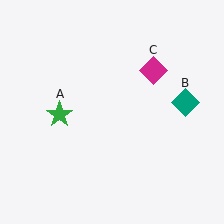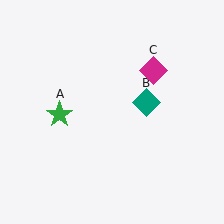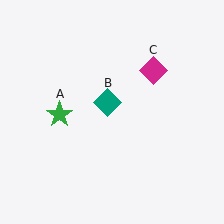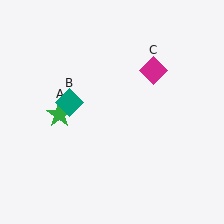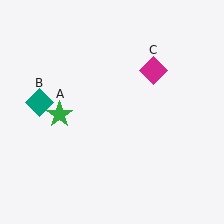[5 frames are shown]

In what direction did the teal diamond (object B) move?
The teal diamond (object B) moved left.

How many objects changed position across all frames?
1 object changed position: teal diamond (object B).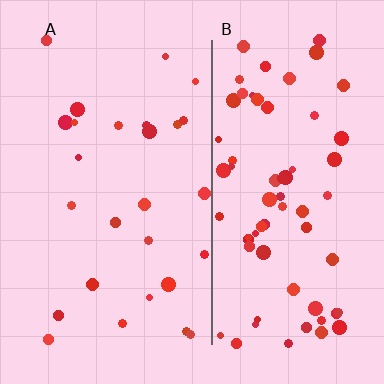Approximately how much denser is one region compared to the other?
Approximately 2.6× — region B over region A.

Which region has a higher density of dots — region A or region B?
B (the right).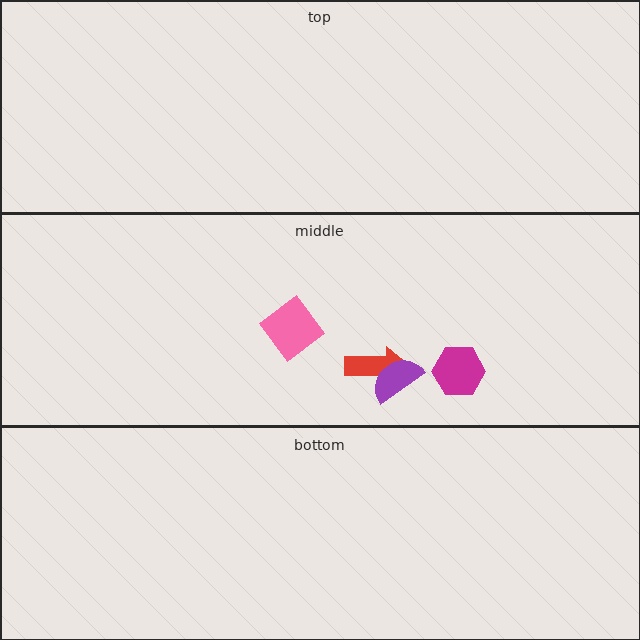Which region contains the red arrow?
The middle region.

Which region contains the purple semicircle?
The middle region.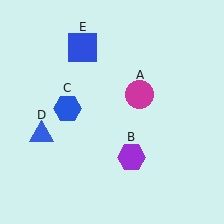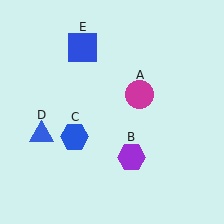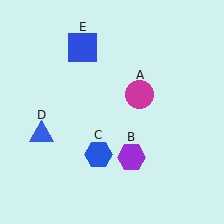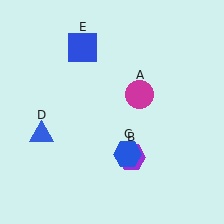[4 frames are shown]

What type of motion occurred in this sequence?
The blue hexagon (object C) rotated counterclockwise around the center of the scene.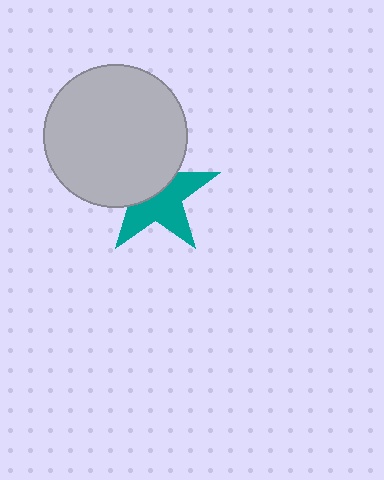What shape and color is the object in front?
The object in front is a light gray circle.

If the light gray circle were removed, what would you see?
You would see the complete teal star.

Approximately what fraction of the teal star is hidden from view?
Roughly 45% of the teal star is hidden behind the light gray circle.